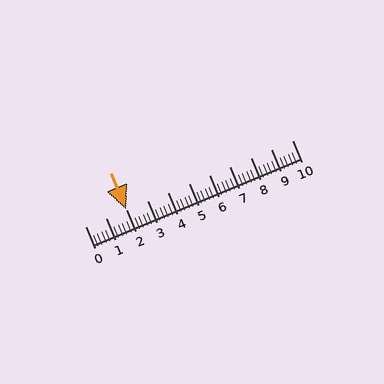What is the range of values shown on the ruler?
The ruler shows values from 0 to 10.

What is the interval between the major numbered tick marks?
The major tick marks are spaced 1 units apart.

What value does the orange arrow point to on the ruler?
The orange arrow points to approximately 2.0.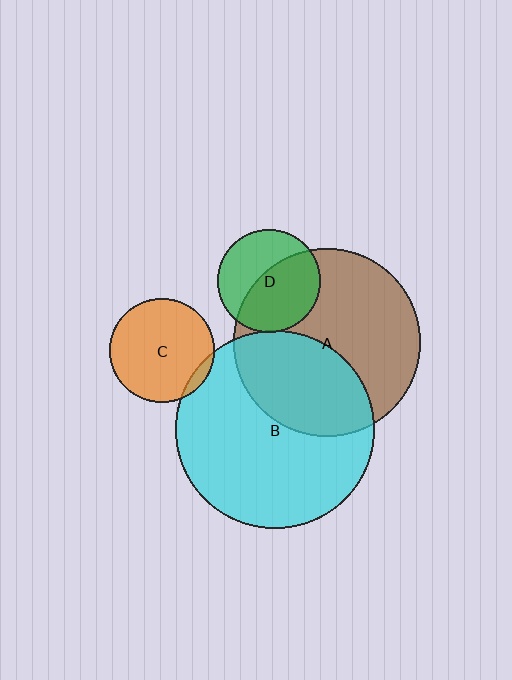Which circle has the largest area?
Circle B (cyan).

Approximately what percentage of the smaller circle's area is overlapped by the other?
Approximately 55%.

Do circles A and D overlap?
Yes.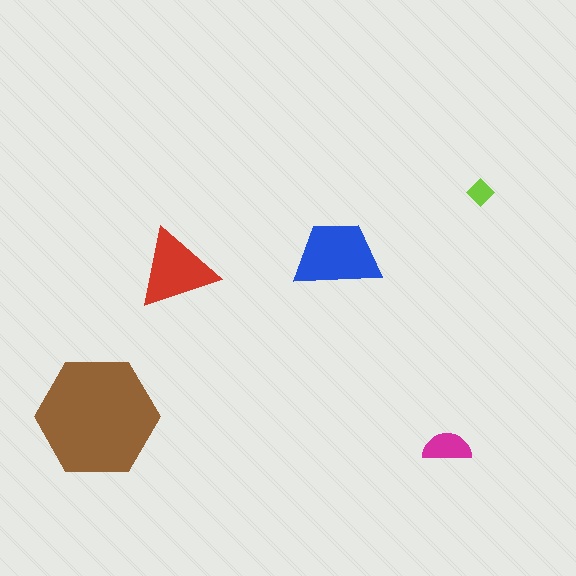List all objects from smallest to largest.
The lime diamond, the magenta semicircle, the red triangle, the blue trapezoid, the brown hexagon.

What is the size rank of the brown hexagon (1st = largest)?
1st.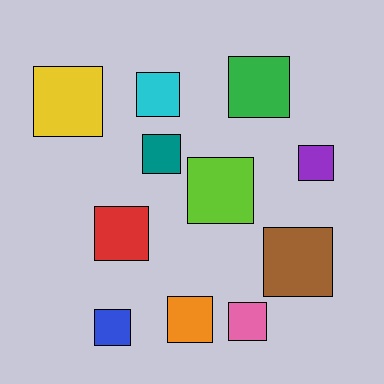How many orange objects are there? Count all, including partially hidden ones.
There is 1 orange object.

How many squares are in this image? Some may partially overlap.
There are 11 squares.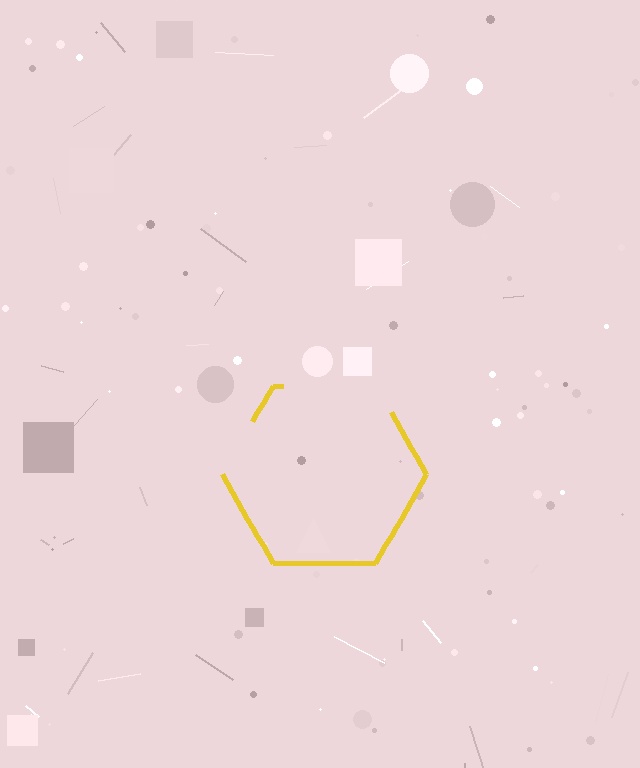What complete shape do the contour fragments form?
The contour fragments form a hexagon.